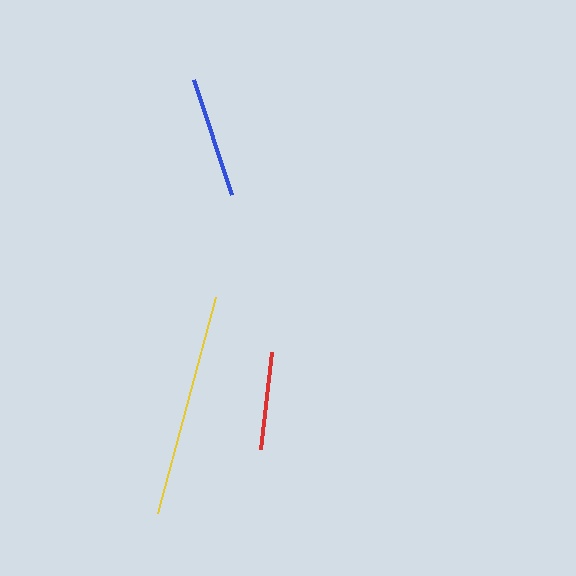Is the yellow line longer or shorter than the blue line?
The yellow line is longer than the blue line.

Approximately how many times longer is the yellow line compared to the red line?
The yellow line is approximately 2.3 times the length of the red line.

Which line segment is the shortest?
The red line is the shortest at approximately 98 pixels.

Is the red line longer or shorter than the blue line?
The blue line is longer than the red line.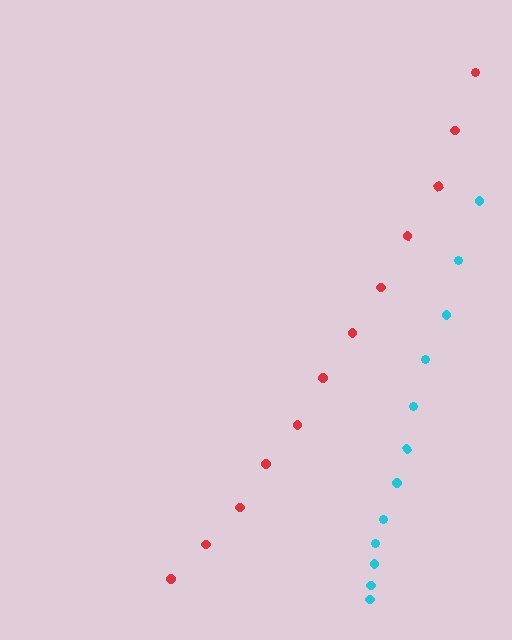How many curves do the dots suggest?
There are 2 distinct paths.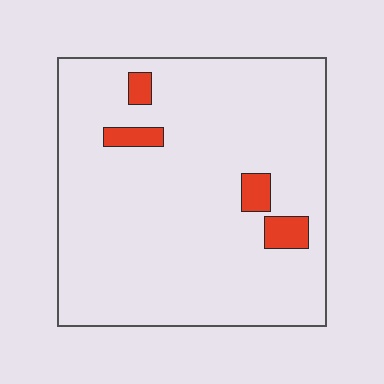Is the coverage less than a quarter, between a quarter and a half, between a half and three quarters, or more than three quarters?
Less than a quarter.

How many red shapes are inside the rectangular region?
4.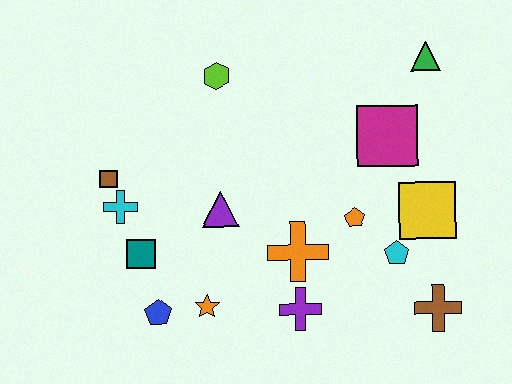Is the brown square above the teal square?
Yes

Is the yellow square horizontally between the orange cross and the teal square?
No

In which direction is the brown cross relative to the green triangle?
The brown cross is below the green triangle.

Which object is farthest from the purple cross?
The green triangle is farthest from the purple cross.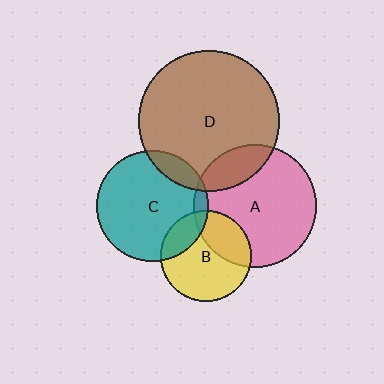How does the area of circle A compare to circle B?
Approximately 1.8 times.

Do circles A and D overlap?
Yes.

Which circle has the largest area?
Circle D (brown).